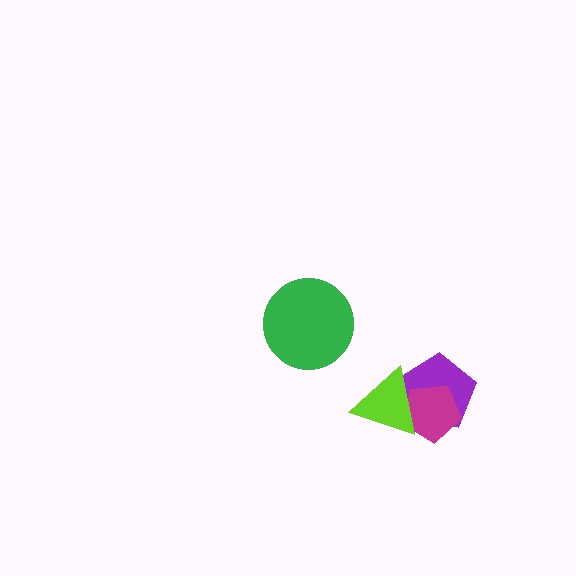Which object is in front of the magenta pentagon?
The lime triangle is in front of the magenta pentagon.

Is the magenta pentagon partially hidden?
Yes, it is partially covered by another shape.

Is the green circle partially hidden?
No, no other shape covers it.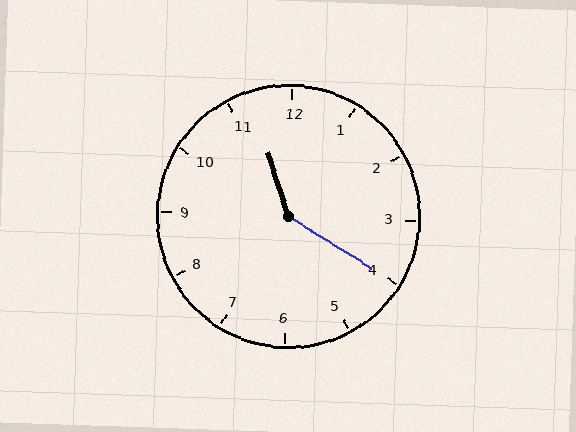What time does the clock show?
11:20.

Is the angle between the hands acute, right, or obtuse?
It is obtuse.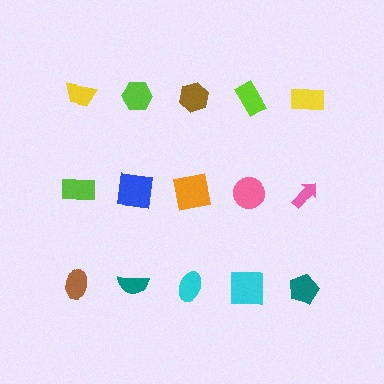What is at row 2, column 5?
A pink arrow.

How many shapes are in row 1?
5 shapes.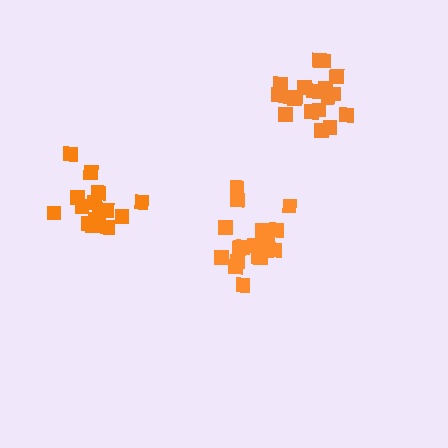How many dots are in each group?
Group 1: 20 dots, Group 2: 16 dots, Group 3: 19 dots (55 total).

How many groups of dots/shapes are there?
There are 3 groups.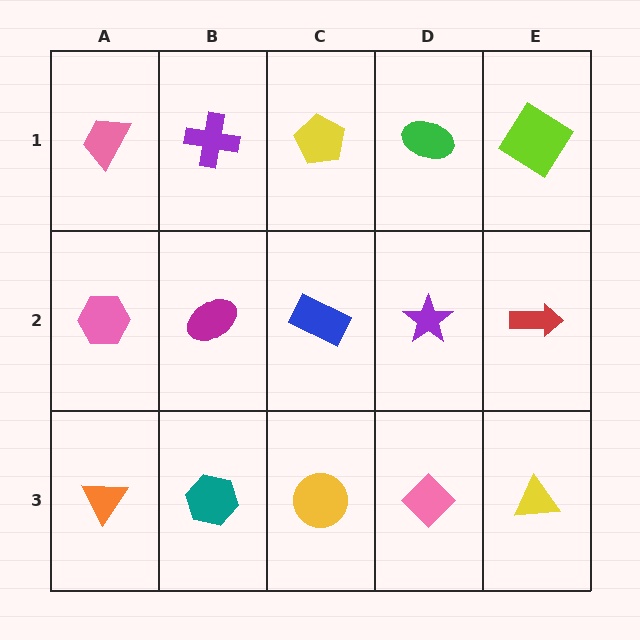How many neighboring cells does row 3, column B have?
3.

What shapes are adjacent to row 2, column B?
A purple cross (row 1, column B), a teal hexagon (row 3, column B), a pink hexagon (row 2, column A), a blue rectangle (row 2, column C).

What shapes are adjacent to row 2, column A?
A pink trapezoid (row 1, column A), an orange triangle (row 3, column A), a magenta ellipse (row 2, column B).